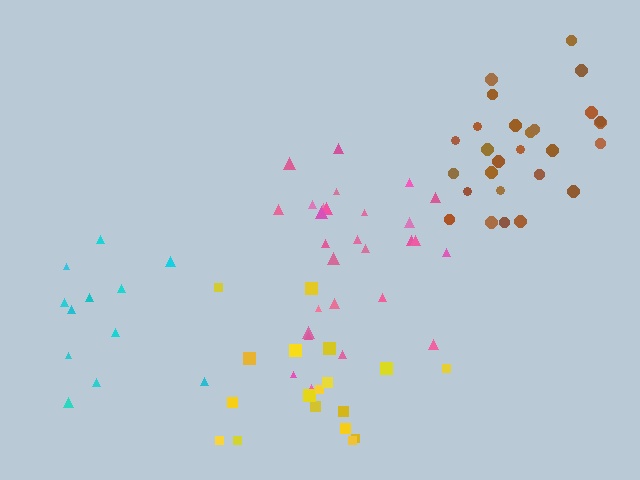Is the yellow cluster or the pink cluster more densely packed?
Yellow.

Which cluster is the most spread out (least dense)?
Cyan.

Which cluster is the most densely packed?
Brown.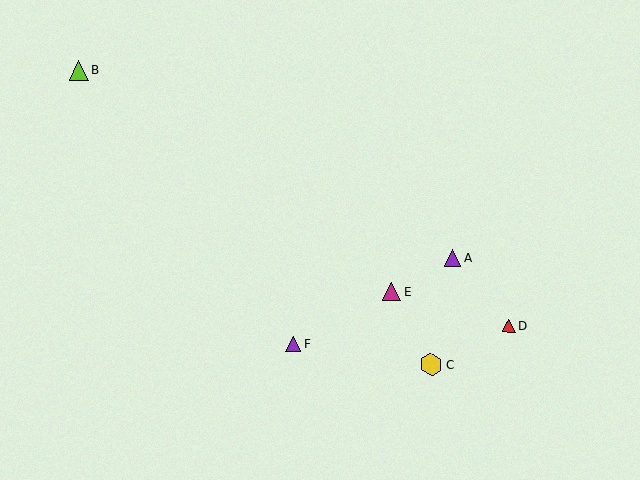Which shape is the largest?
The yellow hexagon (labeled C) is the largest.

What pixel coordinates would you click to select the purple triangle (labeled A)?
Click at (452, 258) to select the purple triangle A.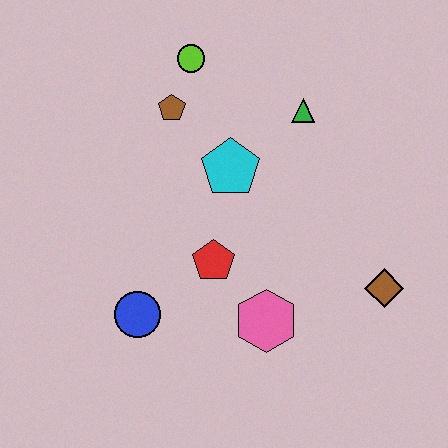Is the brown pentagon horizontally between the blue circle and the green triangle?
Yes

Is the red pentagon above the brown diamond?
Yes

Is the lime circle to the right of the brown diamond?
No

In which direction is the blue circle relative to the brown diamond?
The blue circle is to the left of the brown diamond.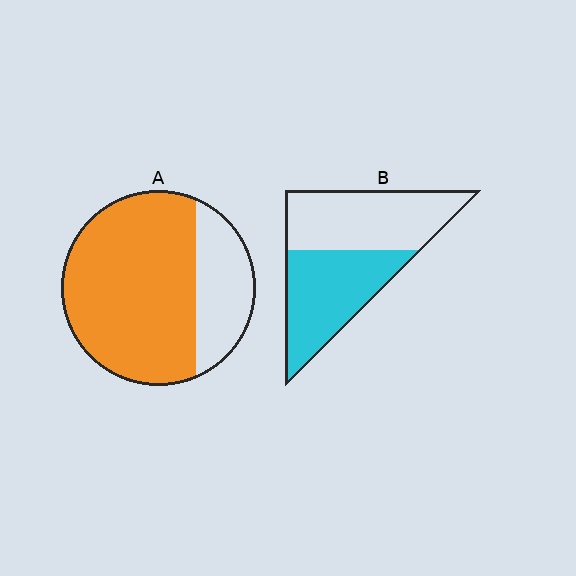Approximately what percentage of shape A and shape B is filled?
A is approximately 75% and B is approximately 50%.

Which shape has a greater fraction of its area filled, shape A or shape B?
Shape A.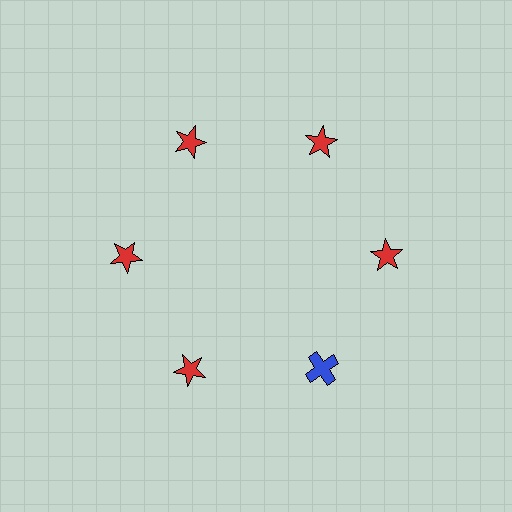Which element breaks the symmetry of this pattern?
The blue cross at roughly the 5 o'clock position breaks the symmetry. All other shapes are red stars.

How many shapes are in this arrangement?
There are 6 shapes arranged in a ring pattern.